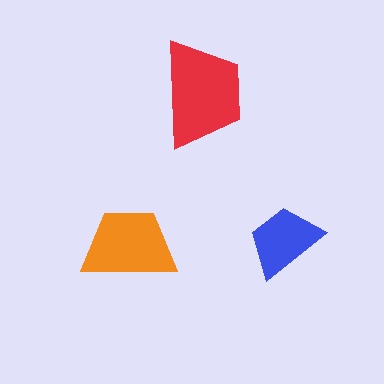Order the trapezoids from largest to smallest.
the red one, the orange one, the blue one.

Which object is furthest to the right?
The blue trapezoid is rightmost.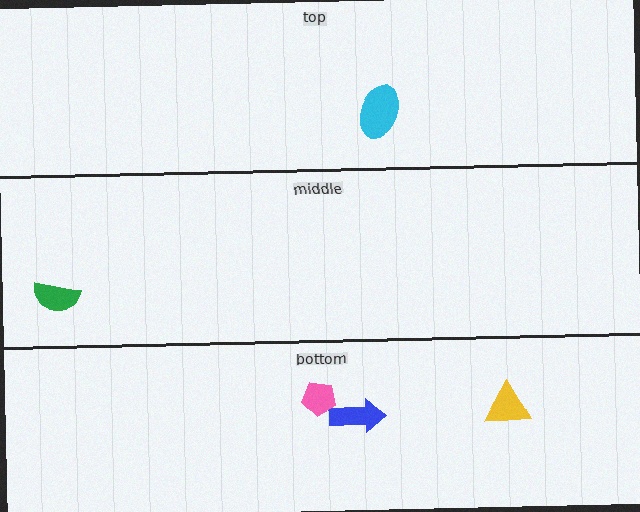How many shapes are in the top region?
1.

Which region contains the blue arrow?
The bottom region.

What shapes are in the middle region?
The green semicircle.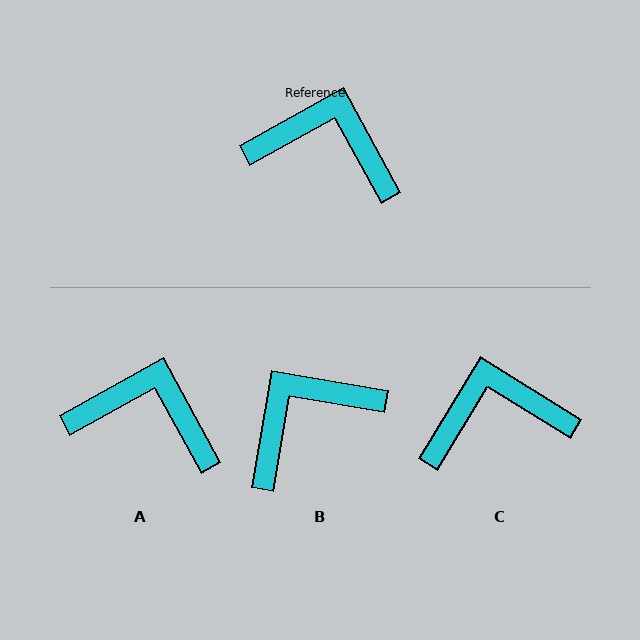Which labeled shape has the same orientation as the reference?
A.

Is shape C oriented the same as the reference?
No, it is off by about 30 degrees.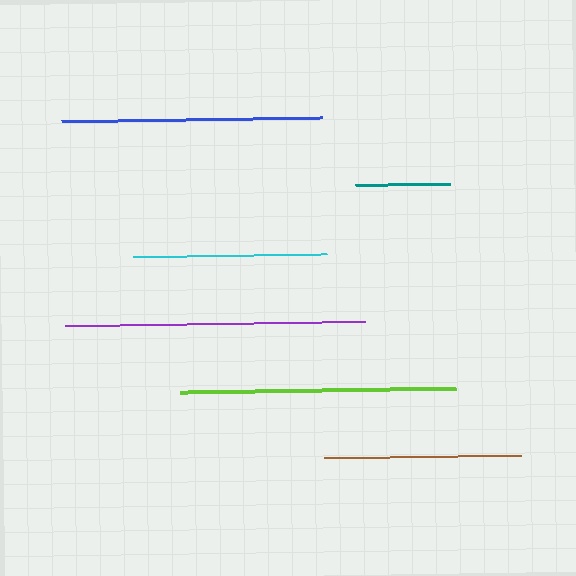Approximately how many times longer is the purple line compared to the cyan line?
The purple line is approximately 1.5 times the length of the cyan line.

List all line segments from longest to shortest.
From longest to shortest: purple, lime, blue, brown, cyan, teal.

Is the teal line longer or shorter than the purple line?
The purple line is longer than the teal line.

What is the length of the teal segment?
The teal segment is approximately 95 pixels long.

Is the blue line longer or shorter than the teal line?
The blue line is longer than the teal line.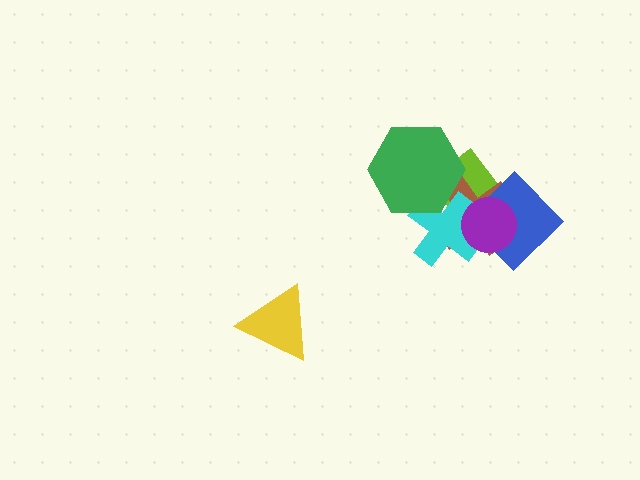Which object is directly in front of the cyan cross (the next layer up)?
The green hexagon is directly in front of the cyan cross.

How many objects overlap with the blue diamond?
3 objects overlap with the blue diamond.